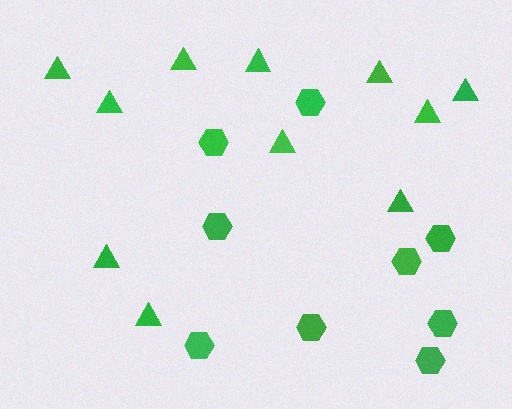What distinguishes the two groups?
There are 2 groups: one group of triangles (11) and one group of hexagons (9).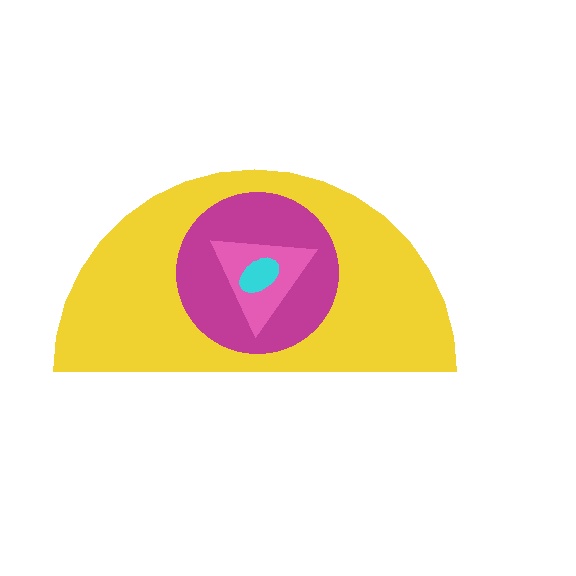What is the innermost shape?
The cyan ellipse.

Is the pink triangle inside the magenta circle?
Yes.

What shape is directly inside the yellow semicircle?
The magenta circle.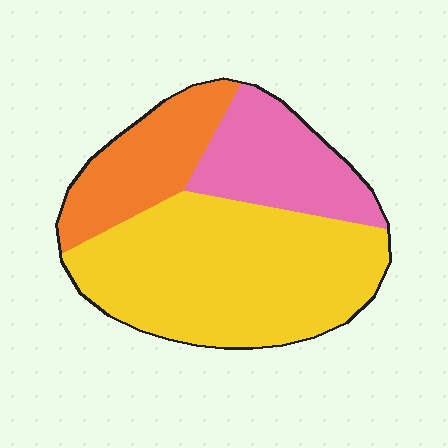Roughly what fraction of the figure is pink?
Pink covers about 25% of the figure.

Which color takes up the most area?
Yellow, at roughly 55%.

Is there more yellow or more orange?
Yellow.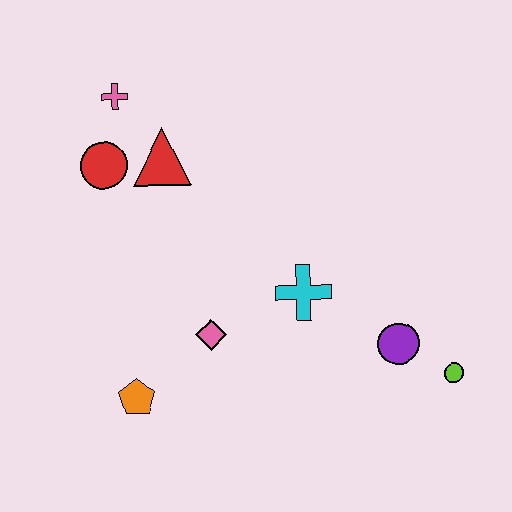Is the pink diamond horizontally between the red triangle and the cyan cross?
Yes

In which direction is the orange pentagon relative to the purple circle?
The orange pentagon is to the left of the purple circle.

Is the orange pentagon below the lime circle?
Yes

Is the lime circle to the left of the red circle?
No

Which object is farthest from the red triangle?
The lime circle is farthest from the red triangle.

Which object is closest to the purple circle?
The lime circle is closest to the purple circle.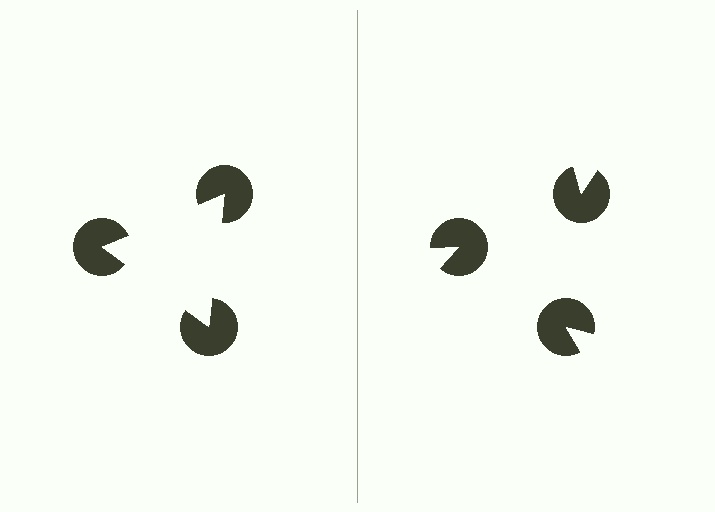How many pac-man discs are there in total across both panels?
6 — 3 on each side.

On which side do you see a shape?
An illusory triangle appears on the left side. On the right side the wedge cuts are rotated, so no coherent shape forms.